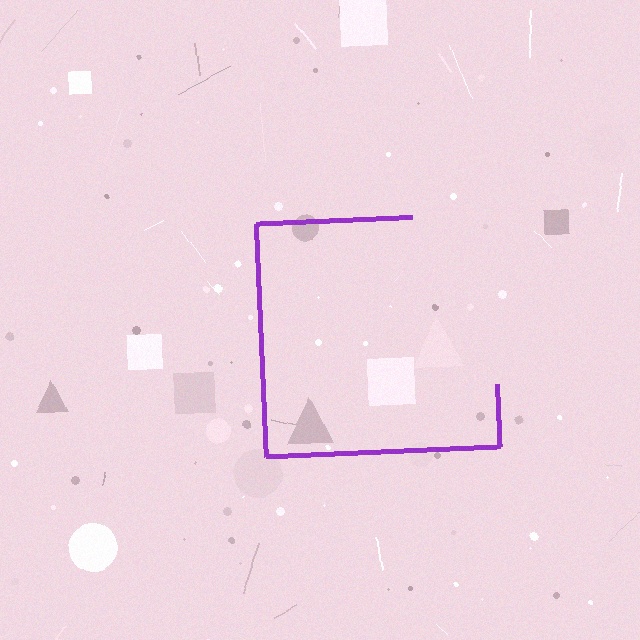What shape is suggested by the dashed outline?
The dashed outline suggests a square.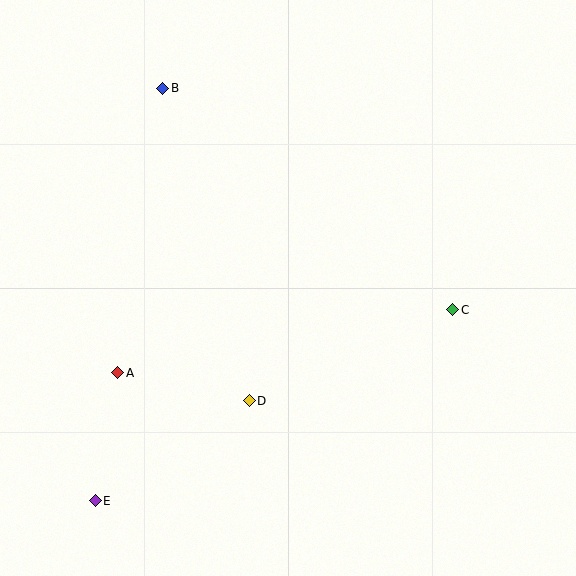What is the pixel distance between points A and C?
The distance between A and C is 341 pixels.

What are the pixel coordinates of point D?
Point D is at (249, 401).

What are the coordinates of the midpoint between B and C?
The midpoint between B and C is at (308, 199).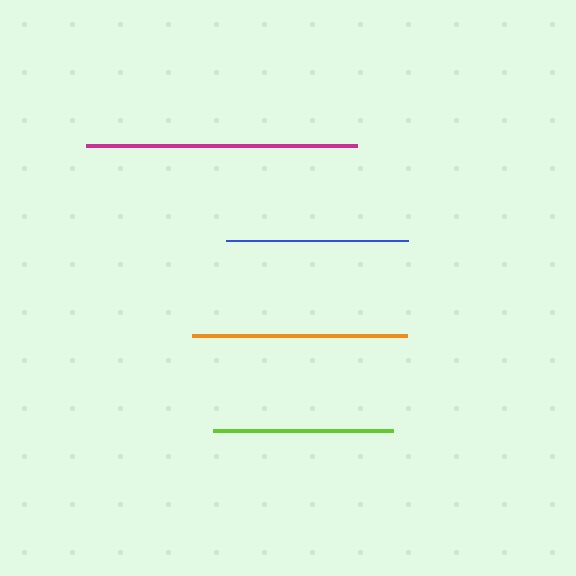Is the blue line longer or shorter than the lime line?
The blue line is longer than the lime line.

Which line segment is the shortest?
The lime line is the shortest at approximately 180 pixels.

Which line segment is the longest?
The magenta line is the longest at approximately 271 pixels.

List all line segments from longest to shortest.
From longest to shortest: magenta, orange, blue, lime.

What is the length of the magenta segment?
The magenta segment is approximately 271 pixels long.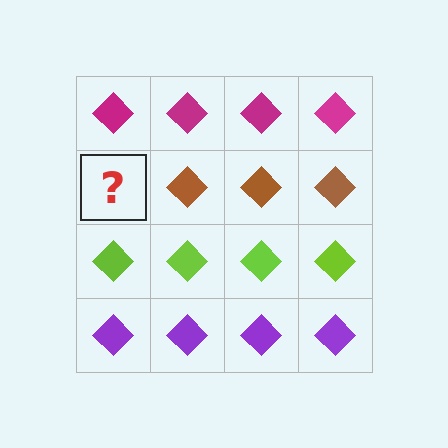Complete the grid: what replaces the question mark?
The question mark should be replaced with a brown diamond.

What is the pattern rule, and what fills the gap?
The rule is that each row has a consistent color. The gap should be filled with a brown diamond.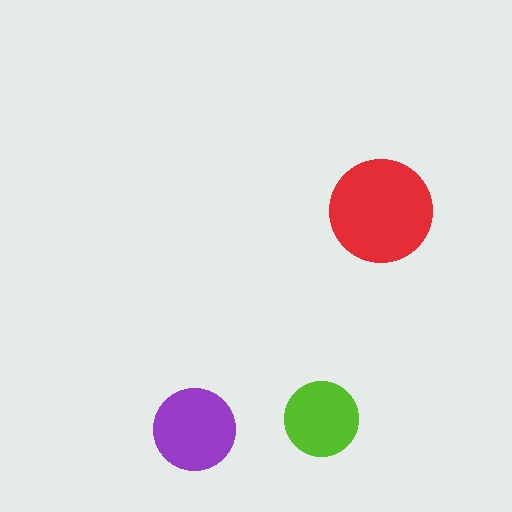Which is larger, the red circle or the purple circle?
The red one.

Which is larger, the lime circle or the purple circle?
The purple one.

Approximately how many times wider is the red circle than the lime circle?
About 1.5 times wider.